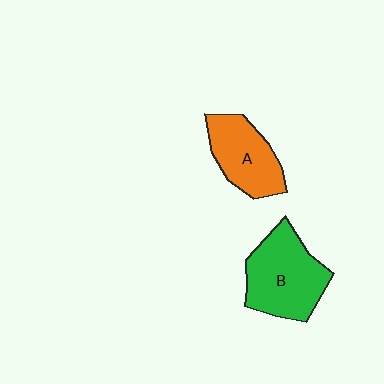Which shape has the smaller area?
Shape A (orange).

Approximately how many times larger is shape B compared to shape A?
Approximately 1.3 times.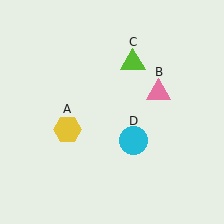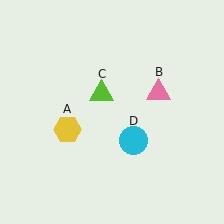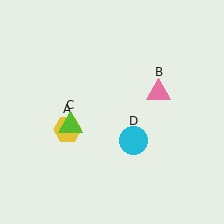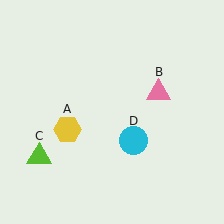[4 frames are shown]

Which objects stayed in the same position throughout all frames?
Yellow hexagon (object A) and pink triangle (object B) and cyan circle (object D) remained stationary.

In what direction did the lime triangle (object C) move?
The lime triangle (object C) moved down and to the left.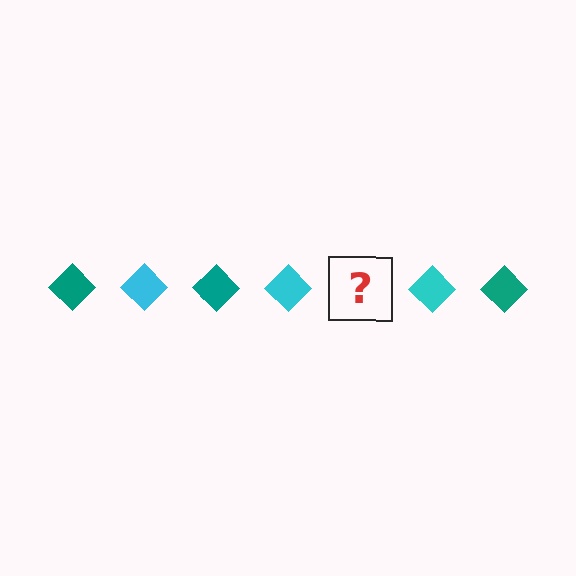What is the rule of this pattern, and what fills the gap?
The rule is that the pattern cycles through teal, cyan diamonds. The gap should be filled with a teal diamond.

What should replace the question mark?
The question mark should be replaced with a teal diamond.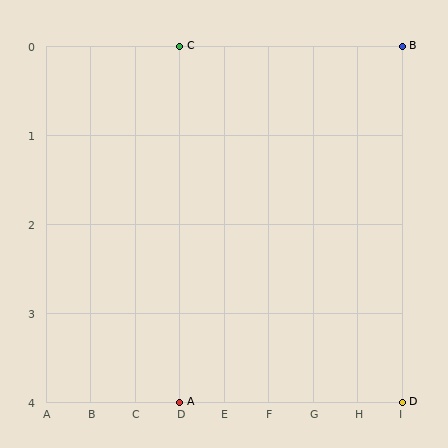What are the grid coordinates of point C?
Point C is at grid coordinates (D, 0).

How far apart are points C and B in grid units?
Points C and B are 5 columns apart.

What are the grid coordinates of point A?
Point A is at grid coordinates (D, 4).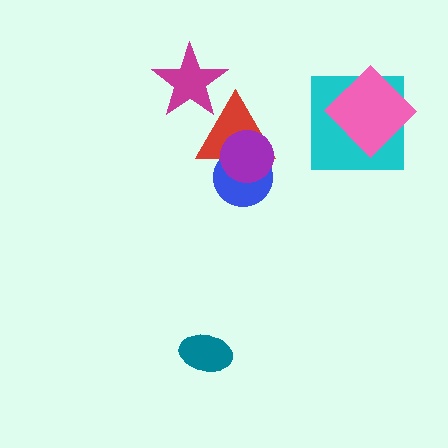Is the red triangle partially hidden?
Yes, it is partially covered by another shape.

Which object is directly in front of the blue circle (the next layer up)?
The red triangle is directly in front of the blue circle.